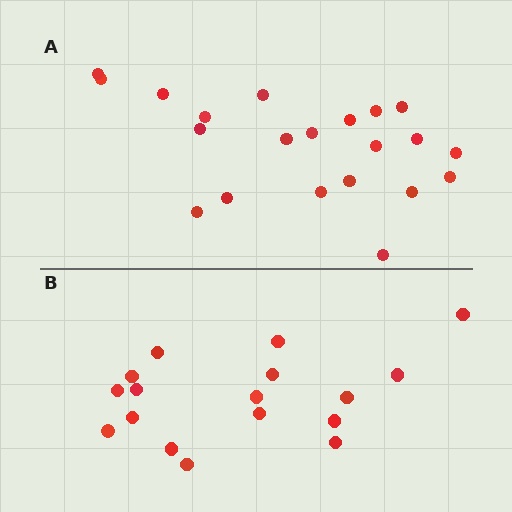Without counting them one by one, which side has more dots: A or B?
Region A (the top region) has more dots.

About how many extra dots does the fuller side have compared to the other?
Region A has about 4 more dots than region B.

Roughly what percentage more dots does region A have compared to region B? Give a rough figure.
About 25% more.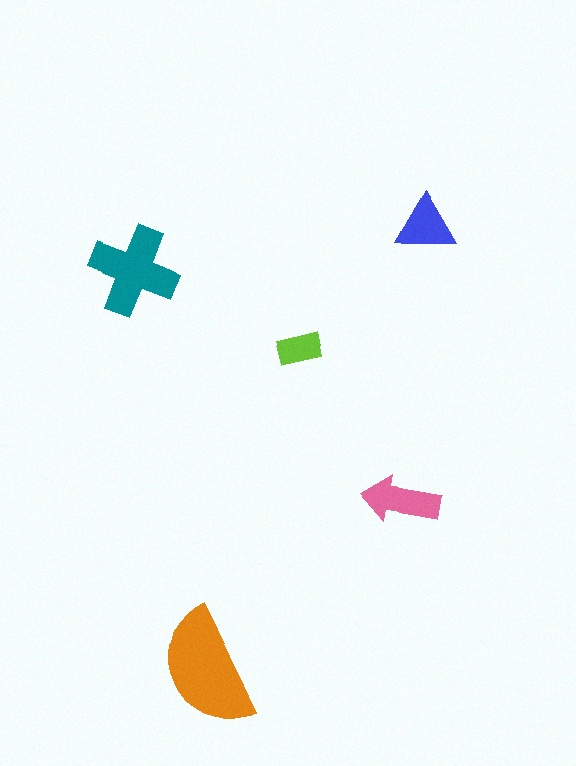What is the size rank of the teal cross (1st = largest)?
2nd.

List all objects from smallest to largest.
The lime rectangle, the blue triangle, the pink arrow, the teal cross, the orange semicircle.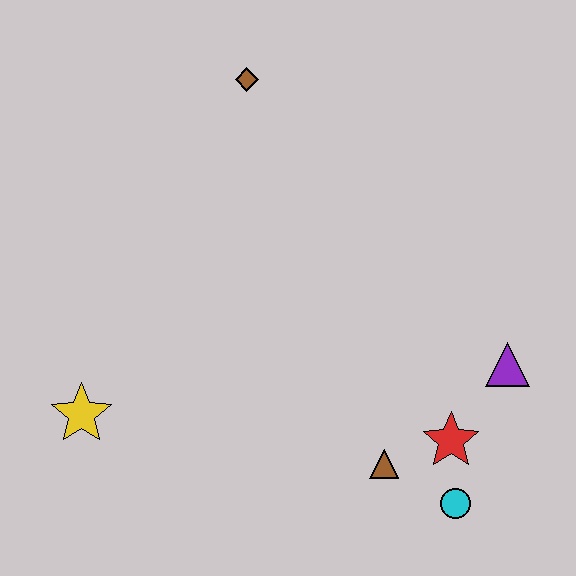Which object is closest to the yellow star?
The brown triangle is closest to the yellow star.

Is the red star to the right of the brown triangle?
Yes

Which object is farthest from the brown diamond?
The cyan circle is farthest from the brown diamond.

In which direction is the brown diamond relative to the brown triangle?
The brown diamond is above the brown triangle.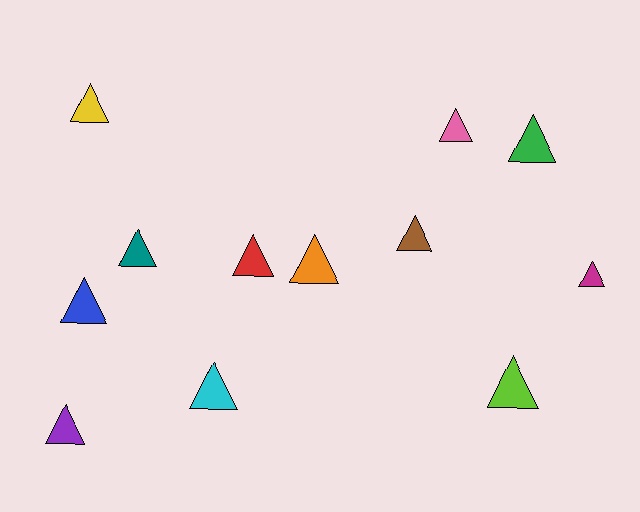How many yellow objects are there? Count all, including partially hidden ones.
There is 1 yellow object.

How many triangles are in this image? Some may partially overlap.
There are 12 triangles.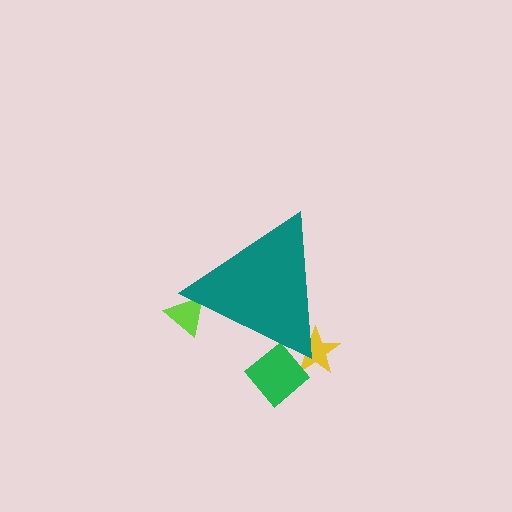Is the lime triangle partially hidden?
Yes, the lime triangle is partially hidden behind the teal triangle.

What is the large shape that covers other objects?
A teal triangle.